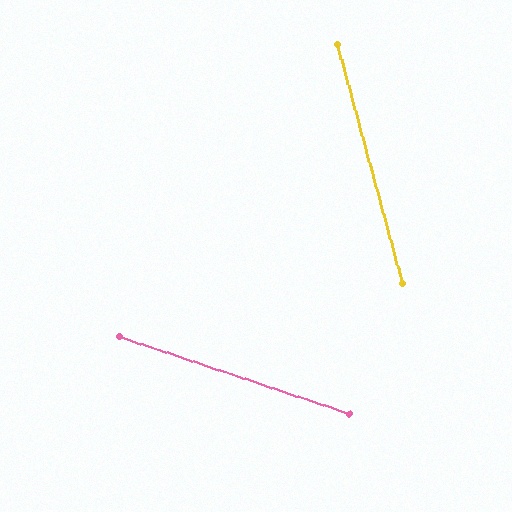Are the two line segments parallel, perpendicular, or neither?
Neither parallel nor perpendicular — they differ by about 56°.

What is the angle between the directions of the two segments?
Approximately 56 degrees.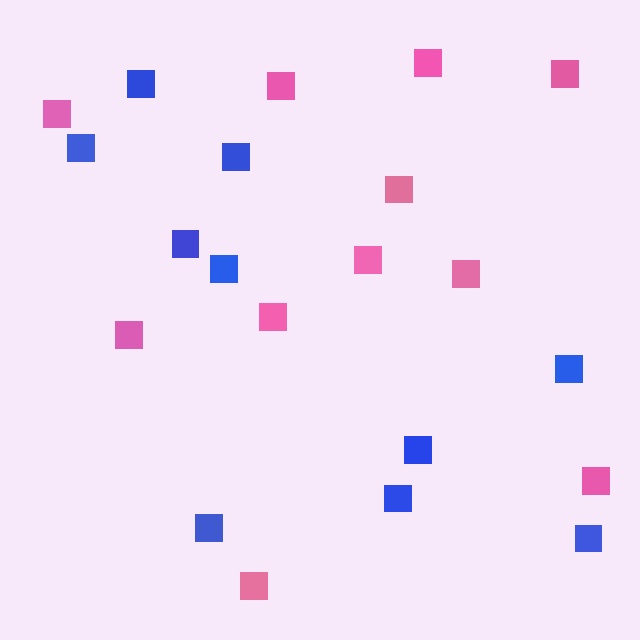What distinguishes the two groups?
There are 2 groups: one group of pink squares (11) and one group of blue squares (10).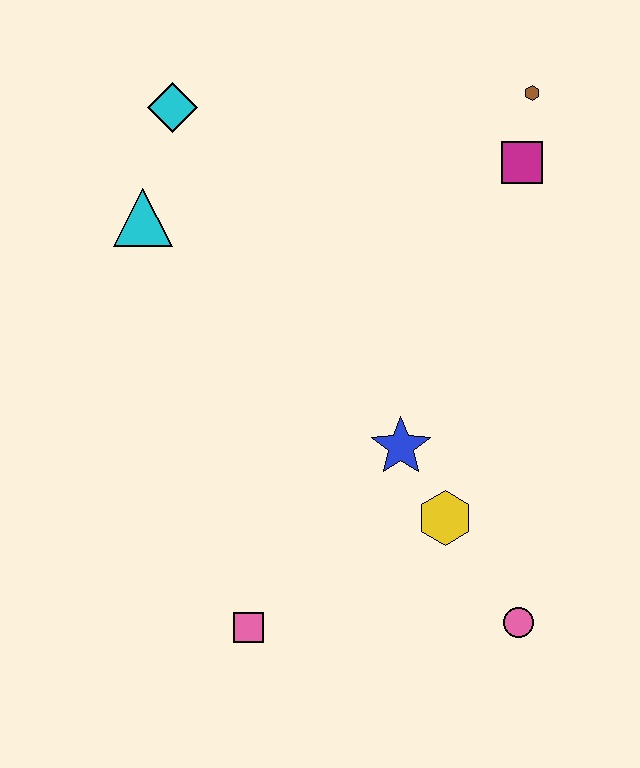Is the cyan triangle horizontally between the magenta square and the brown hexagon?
No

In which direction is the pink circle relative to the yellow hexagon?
The pink circle is below the yellow hexagon.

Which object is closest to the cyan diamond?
The cyan triangle is closest to the cyan diamond.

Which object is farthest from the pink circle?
The cyan diamond is farthest from the pink circle.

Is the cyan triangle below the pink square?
No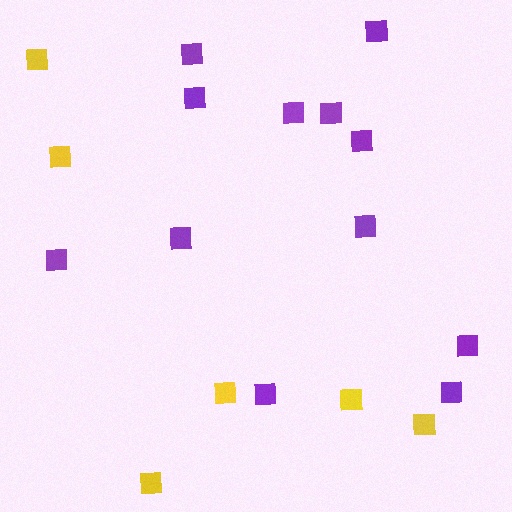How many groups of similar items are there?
There are 2 groups: one group of yellow squares (6) and one group of purple squares (12).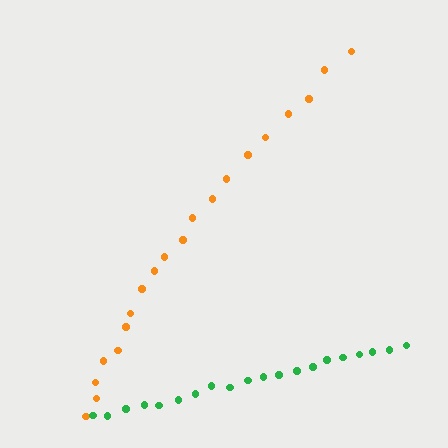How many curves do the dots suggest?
There are 2 distinct paths.